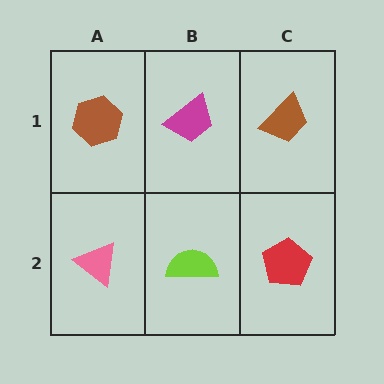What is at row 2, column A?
A pink triangle.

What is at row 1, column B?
A magenta trapezoid.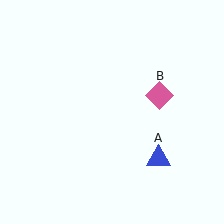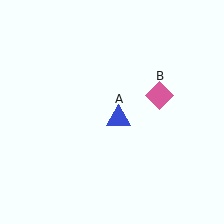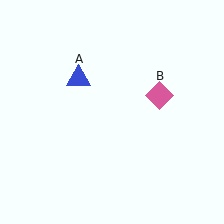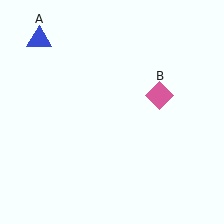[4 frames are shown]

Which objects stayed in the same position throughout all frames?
Pink diamond (object B) remained stationary.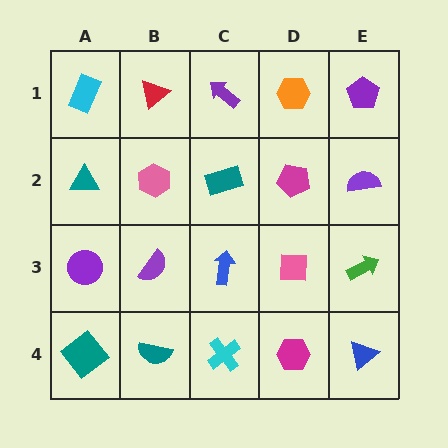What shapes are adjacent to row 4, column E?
A green arrow (row 3, column E), a magenta hexagon (row 4, column D).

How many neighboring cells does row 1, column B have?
3.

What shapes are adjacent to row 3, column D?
A magenta pentagon (row 2, column D), a magenta hexagon (row 4, column D), a blue arrow (row 3, column C), a green arrow (row 3, column E).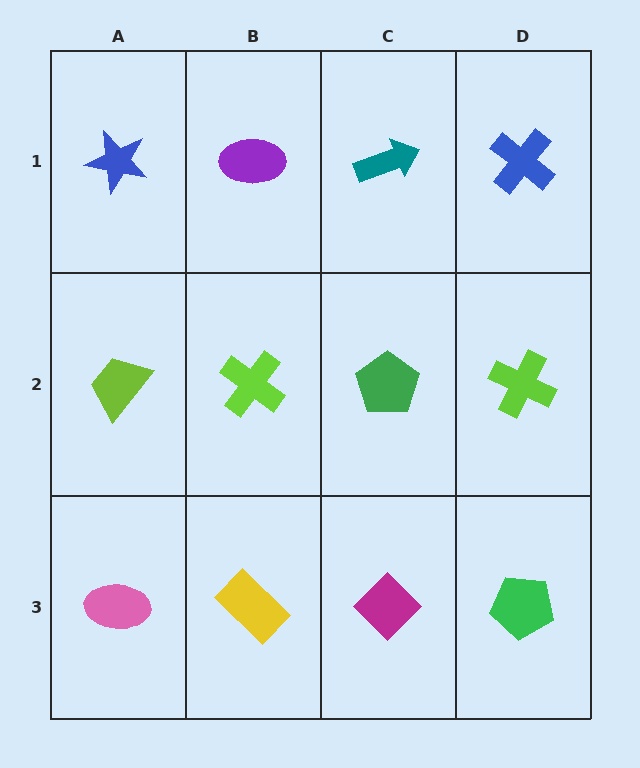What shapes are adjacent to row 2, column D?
A blue cross (row 1, column D), a green pentagon (row 3, column D), a green pentagon (row 2, column C).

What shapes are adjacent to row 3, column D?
A lime cross (row 2, column D), a magenta diamond (row 3, column C).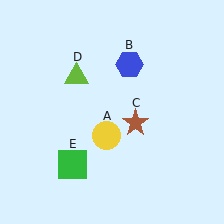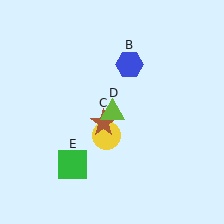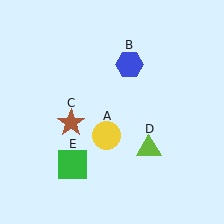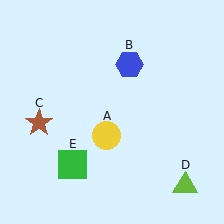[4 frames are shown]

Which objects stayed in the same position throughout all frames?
Yellow circle (object A) and blue hexagon (object B) and green square (object E) remained stationary.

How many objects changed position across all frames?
2 objects changed position: brown star (object C), lime triangle (object D).